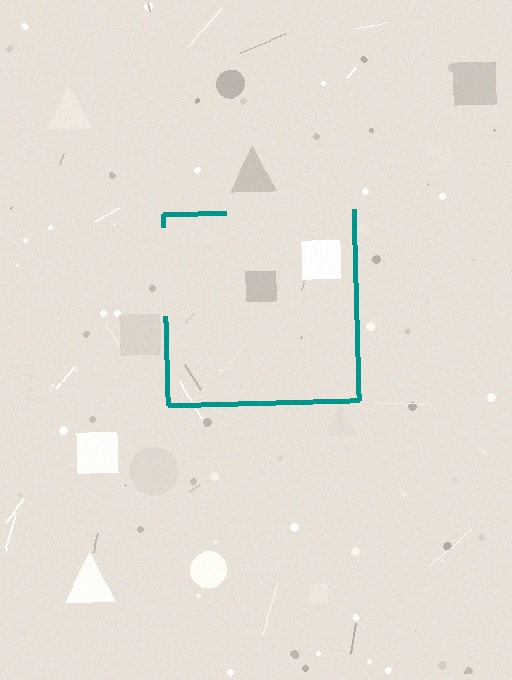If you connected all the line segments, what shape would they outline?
They would outline a square.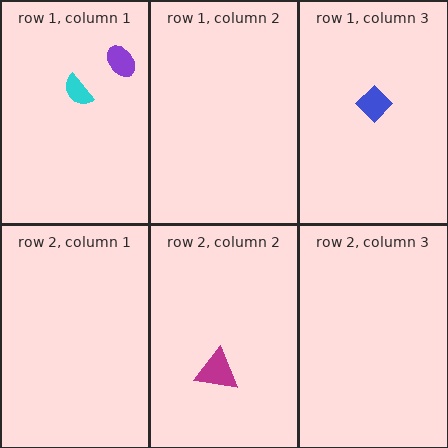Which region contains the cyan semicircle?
The row 1, column 1 region.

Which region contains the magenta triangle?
The row 2, column 2 region.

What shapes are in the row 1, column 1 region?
The purple ellipse, the cyan semicircle.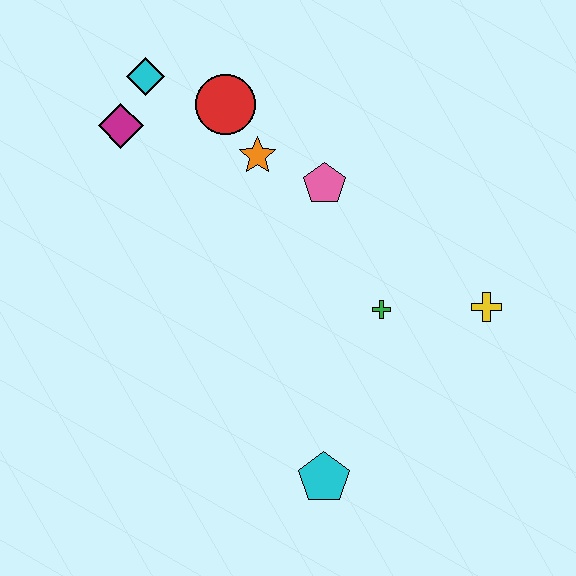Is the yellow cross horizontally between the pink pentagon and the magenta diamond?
No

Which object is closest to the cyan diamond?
The magenta diamond is closest to the cyan diamond.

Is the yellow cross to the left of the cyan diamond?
No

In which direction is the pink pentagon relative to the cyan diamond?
The pink pentagon is to the right of the cyan diamond.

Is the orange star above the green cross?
Yes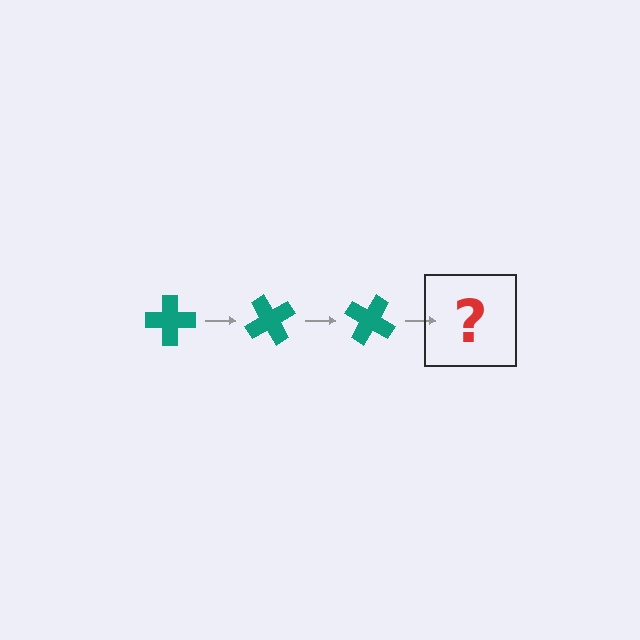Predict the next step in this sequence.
The next step is a teal cross rotated 180 degrees.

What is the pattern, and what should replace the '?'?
The pattern is that the cross rotates 60 degrees each step. The '?' should be a teal cross rotated 180 degrees.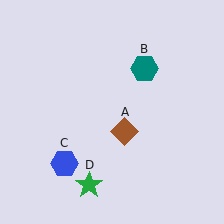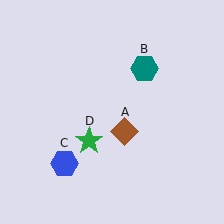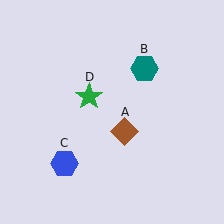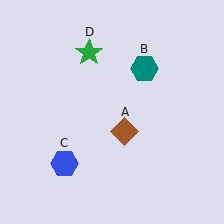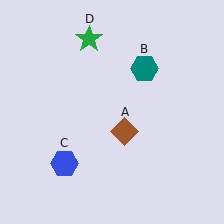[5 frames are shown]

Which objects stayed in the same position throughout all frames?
Brown diamond (object A) and teal hexagon (object B) and blue hexagon (object C) remained stationary.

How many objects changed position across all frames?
1 object changed position: green star (object D).